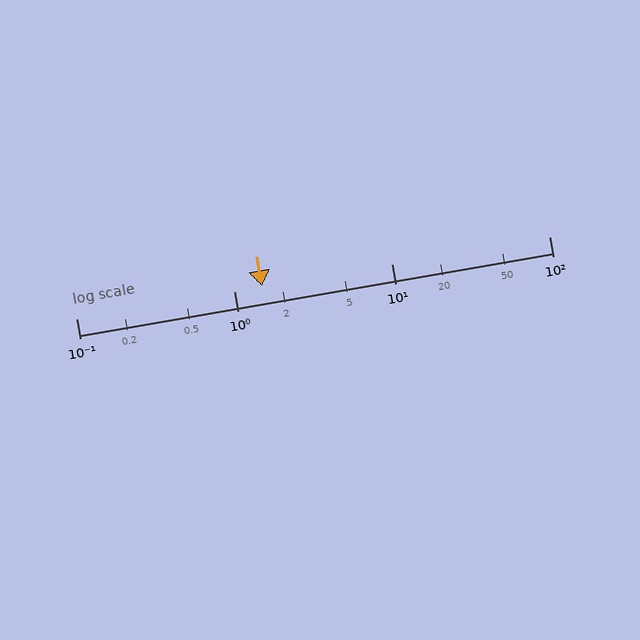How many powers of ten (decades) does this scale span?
The scale spans 3 decades, from 0.1 to 100.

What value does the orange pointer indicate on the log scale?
The pointer indicates approximately 1.5.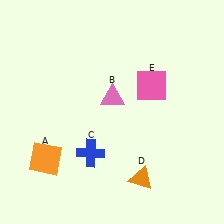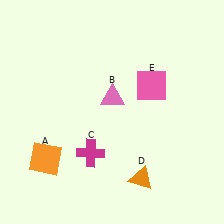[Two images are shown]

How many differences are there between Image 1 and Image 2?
There is 1 difference between the two images.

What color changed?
The cross (C) changed from blue in Image 1 to magenta in Image 2.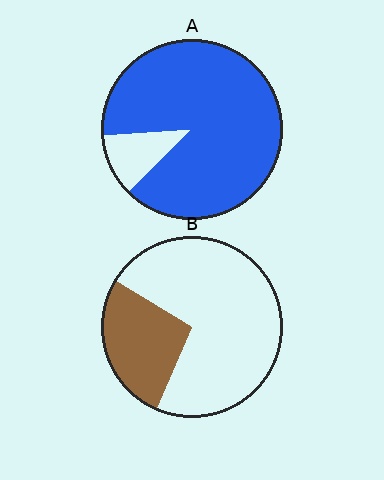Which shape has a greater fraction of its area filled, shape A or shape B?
Shape A.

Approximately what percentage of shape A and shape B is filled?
A is approximately 90% and B is approximately 25%.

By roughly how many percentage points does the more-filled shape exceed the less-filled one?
By roughly 60 percentage points (A over B).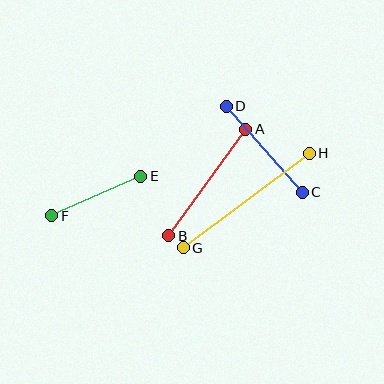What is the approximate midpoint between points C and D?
The midpoint is at approximately (264, 149) pixels.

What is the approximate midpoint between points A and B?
The midpoint is at approximately (207, 183) pixels.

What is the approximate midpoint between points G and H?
The midpoint is at approximately (246, 200) pixels.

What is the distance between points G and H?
The distance is approximately 157 pixels.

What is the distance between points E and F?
The distance is approximately 97 pixels.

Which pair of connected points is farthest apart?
Points G and H are farthest apart.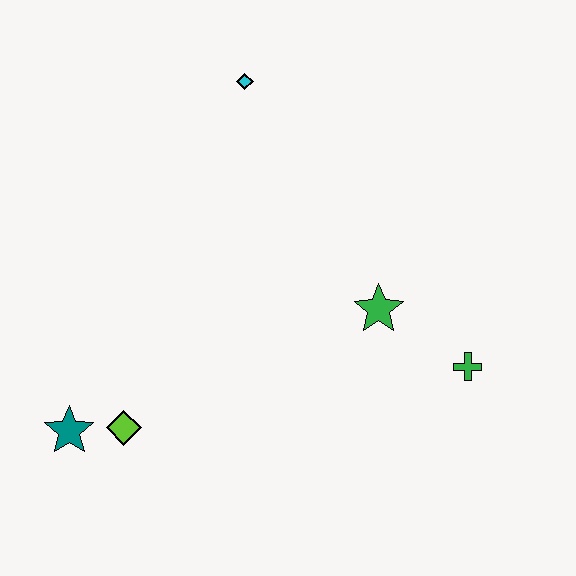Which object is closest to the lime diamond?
The teal star is closest to the lime diamond.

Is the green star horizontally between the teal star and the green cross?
Yes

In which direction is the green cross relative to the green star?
The green cross is to the right of the green star.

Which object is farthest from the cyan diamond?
The teal star is farthest from the cyan diamond.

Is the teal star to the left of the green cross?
Yes